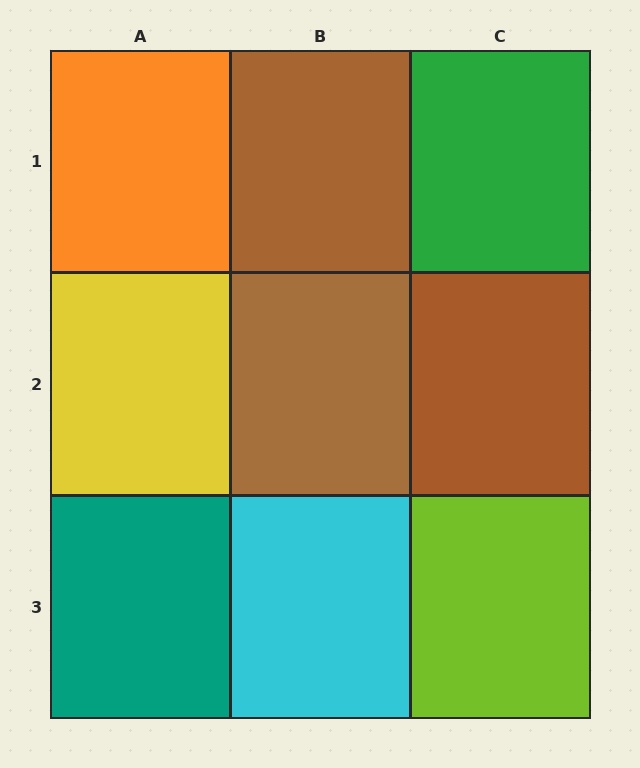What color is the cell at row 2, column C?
Brown.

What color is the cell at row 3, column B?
Cyan.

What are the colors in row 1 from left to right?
Orange, brown, green.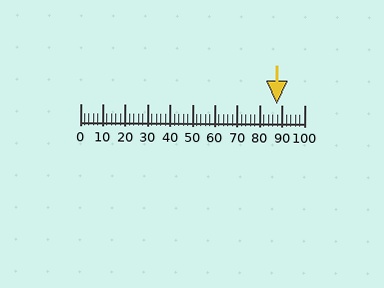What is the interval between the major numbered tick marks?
The major tick marks are spaced 10 units apart.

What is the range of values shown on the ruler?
The ruler shows values from 0 to 100.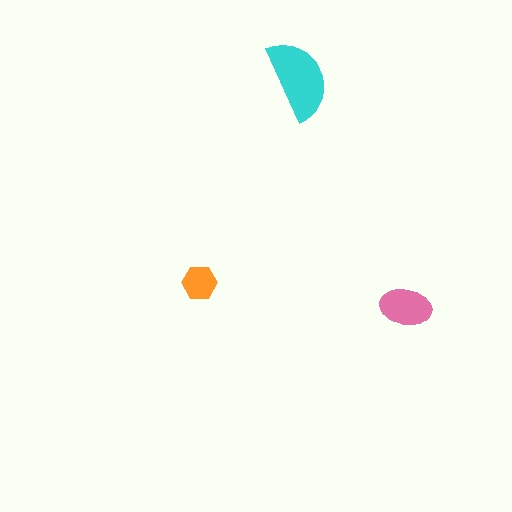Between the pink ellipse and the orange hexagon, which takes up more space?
The pink ellipse.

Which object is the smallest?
The orange hexagon.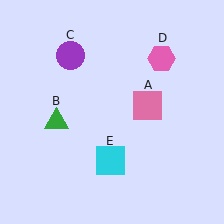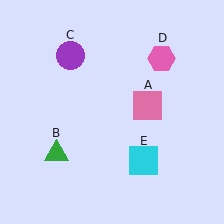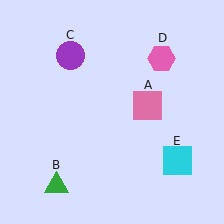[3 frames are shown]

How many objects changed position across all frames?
2 objects changed position: green triangle (object B), cyan square (object E).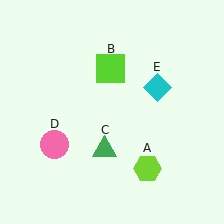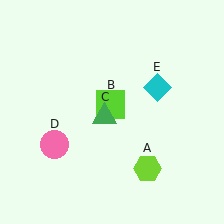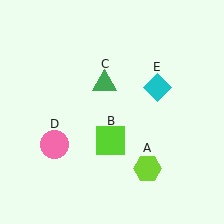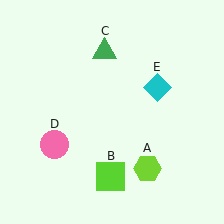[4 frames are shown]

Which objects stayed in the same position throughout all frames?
Lime hexagon (object A) and pink circle (object D) and cyan diamond (object E) remained stationary.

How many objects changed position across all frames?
2 objects changed position: lime square (object B), green triangle (object C).